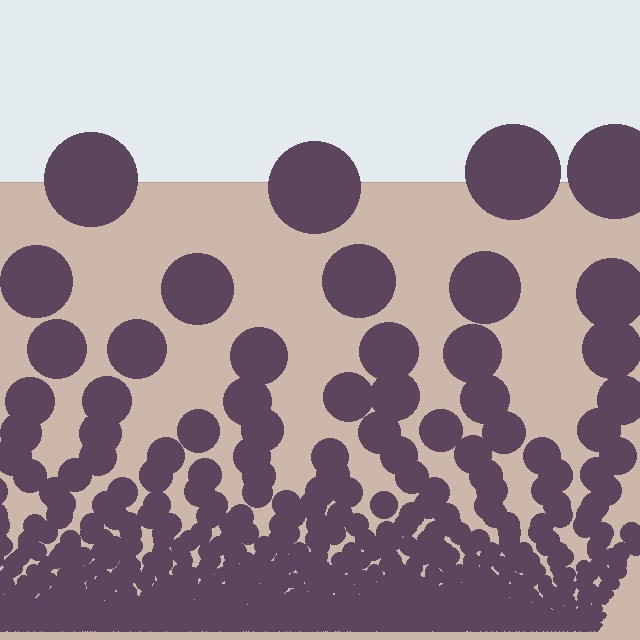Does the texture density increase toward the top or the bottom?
Density increases toward the bottom.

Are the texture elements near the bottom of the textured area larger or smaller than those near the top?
Smaller. The gradient is inverted — elements near the bottom are smaller and denser.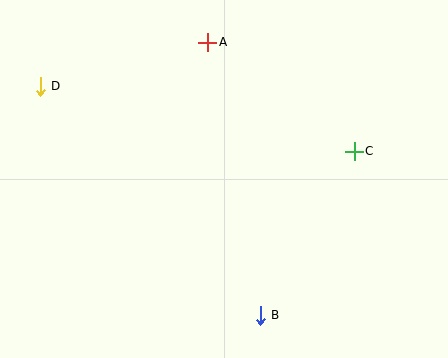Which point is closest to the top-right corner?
Point C is closest to the top-right corner.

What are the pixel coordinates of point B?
Point B is at (260, 315).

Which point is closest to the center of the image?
Point C at (354, 151) is closest to the center.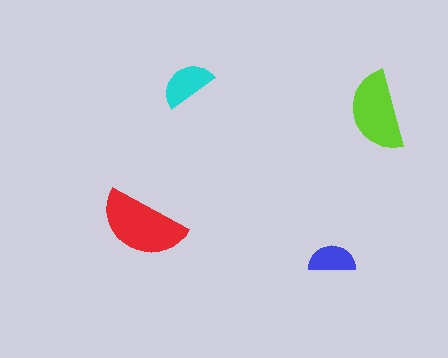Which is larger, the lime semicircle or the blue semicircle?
The lime one.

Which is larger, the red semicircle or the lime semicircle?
The red one.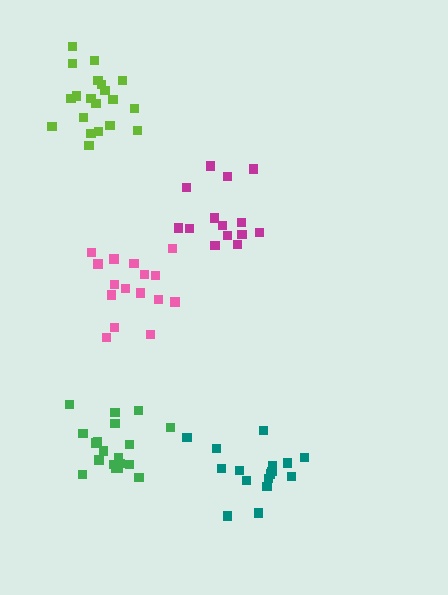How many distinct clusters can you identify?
There are 5 distinct clusters.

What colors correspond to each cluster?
The clusters are colored: green, teal, magenta, pink, lime.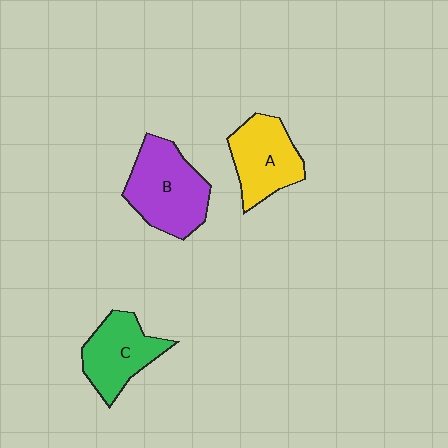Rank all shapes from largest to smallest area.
From largest to smallest: B (purple), A (yellow), C (green).